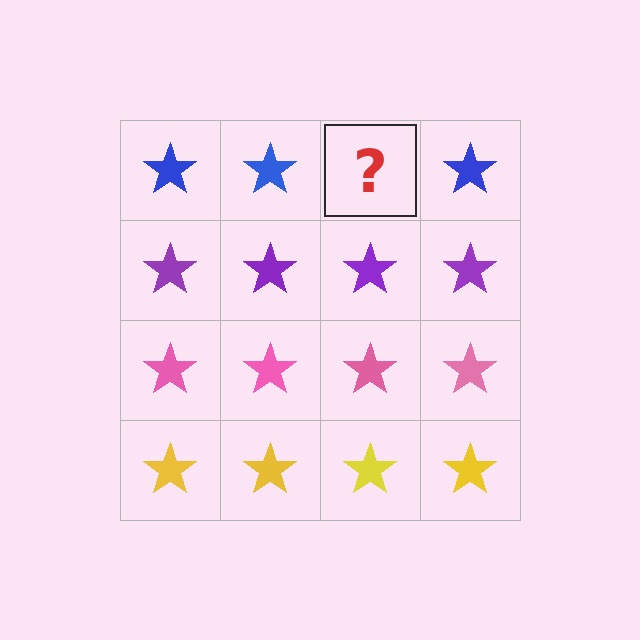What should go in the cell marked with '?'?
The missing cell should contain a blue star.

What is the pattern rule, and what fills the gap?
The rule is that each row has a consistent color. The gap should be filled with a blue star.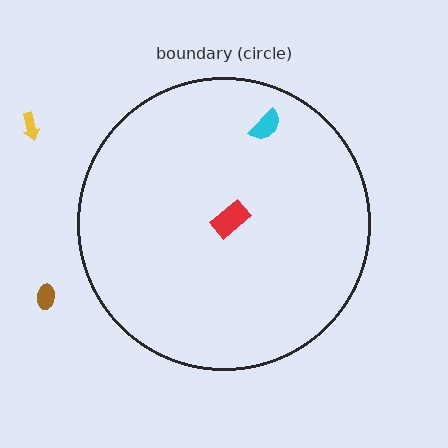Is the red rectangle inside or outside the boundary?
Inside.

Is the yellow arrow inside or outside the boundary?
Outside.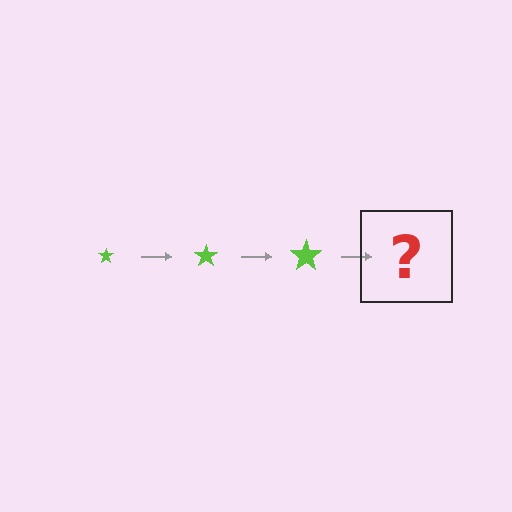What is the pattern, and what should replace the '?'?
The pattern is that the star gets progressively larger each step. The '?' should be a lime star, larger than the previous one.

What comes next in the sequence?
The next element should be a lime star, larger than the previous one.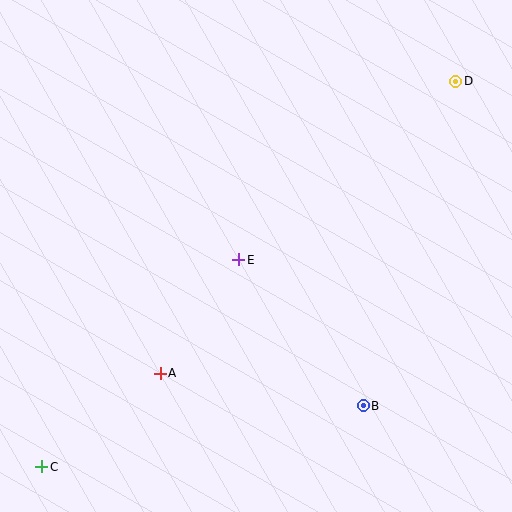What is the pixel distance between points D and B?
The distance between D and B is 338 pixels.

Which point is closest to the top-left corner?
Point E is closest to the top-left corner.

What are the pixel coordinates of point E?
Point E is at (239, 260).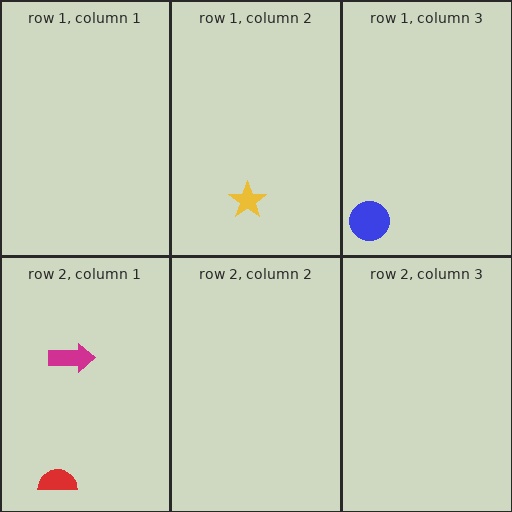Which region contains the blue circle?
The row 1, column 3 region.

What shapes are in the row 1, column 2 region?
The yellow star.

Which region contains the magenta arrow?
The row 2, column 1 region.